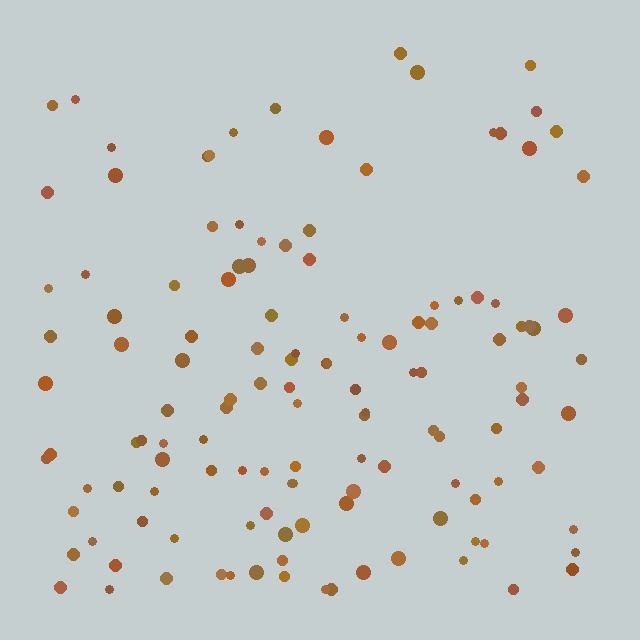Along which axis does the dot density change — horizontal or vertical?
Vertical.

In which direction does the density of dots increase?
From top to bottom, with the bottom side densest.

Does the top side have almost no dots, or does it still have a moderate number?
Still a moderate number, just noticeably fewer than the bottom.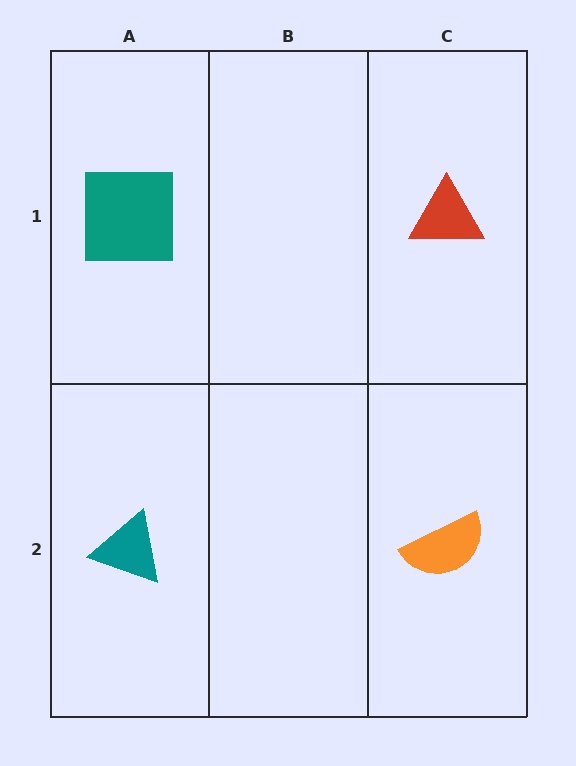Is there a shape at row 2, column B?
No, that cell is empty.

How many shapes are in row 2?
2 shapes.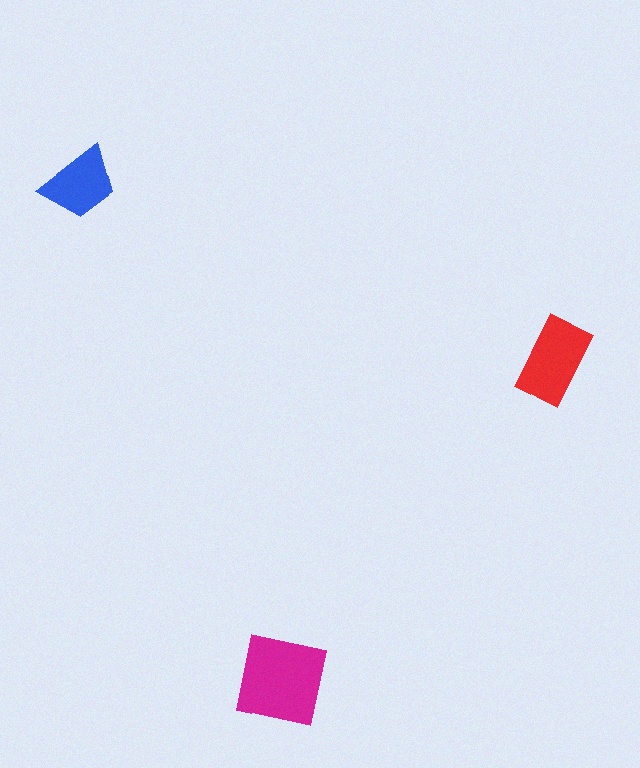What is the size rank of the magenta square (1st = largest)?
1st.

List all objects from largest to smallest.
The magenta square, the red rectangle, the blue trapezoid.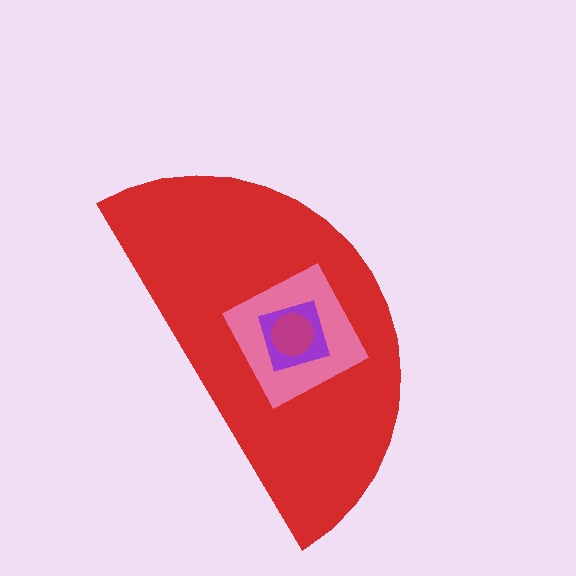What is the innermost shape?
The magenta circle.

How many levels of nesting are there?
4.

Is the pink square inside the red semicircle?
Yes.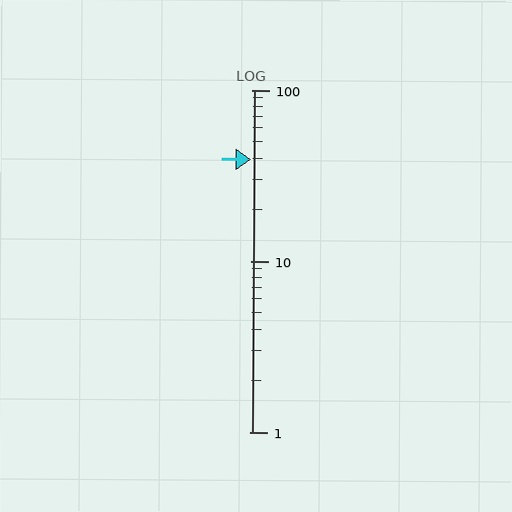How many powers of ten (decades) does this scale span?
The scale spans 2 decades, from 1 to 100.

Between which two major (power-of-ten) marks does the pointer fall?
The pointer is between 10 and 100.